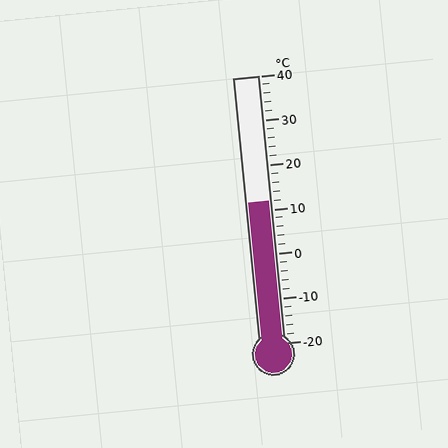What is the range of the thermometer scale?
The thermometer scale ranges from -20°C to 40°C.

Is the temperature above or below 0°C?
The temperature is above 0°C.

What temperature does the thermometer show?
The thermometer shows approximately 12°C.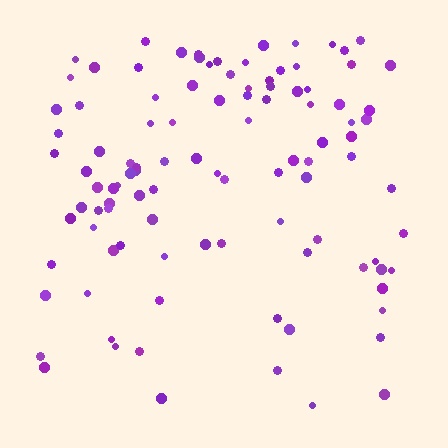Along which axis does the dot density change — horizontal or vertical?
Vertical.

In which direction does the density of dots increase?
From bottom to top, with the top side densest.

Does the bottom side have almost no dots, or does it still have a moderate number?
Still a moderate number, just noticeably fewer than the top.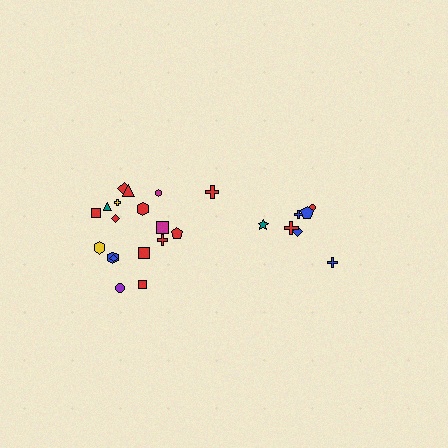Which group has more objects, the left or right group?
The left group.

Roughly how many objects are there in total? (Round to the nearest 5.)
Roughly 25 objects in total.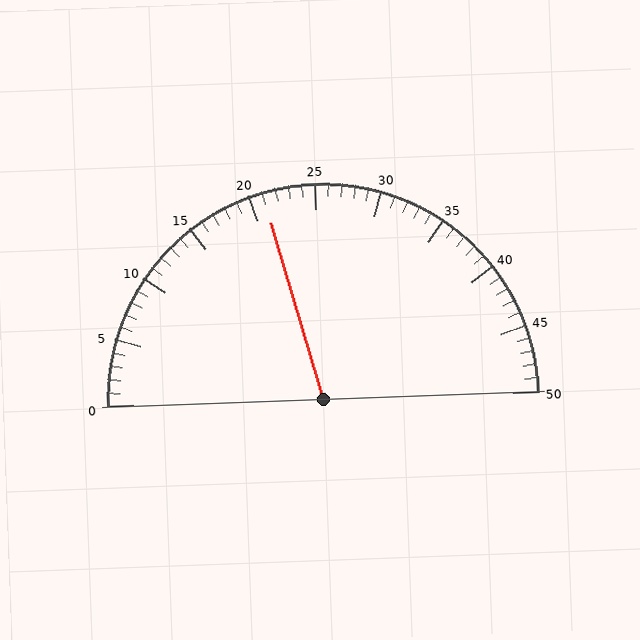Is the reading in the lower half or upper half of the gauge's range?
The reading is in the lower half of the range (0 to 50).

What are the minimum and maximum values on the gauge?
The gauge ranges from 0 to 50.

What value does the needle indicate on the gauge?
The needle indicates approximately 21.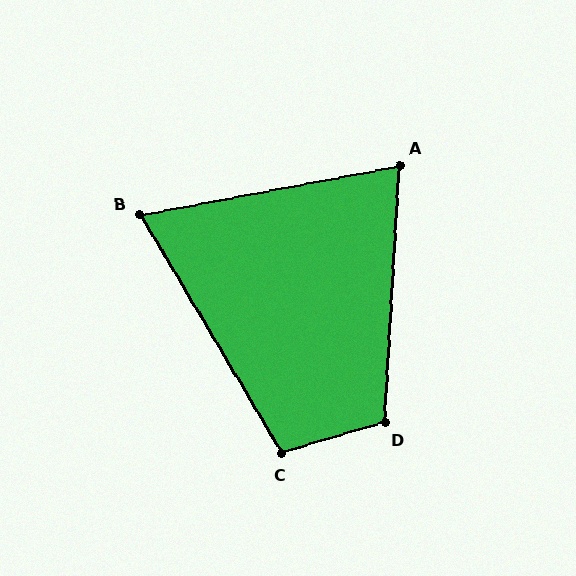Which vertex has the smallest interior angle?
B, at approximately 70 degrees.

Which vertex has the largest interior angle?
D, at approximately 110 degrees.